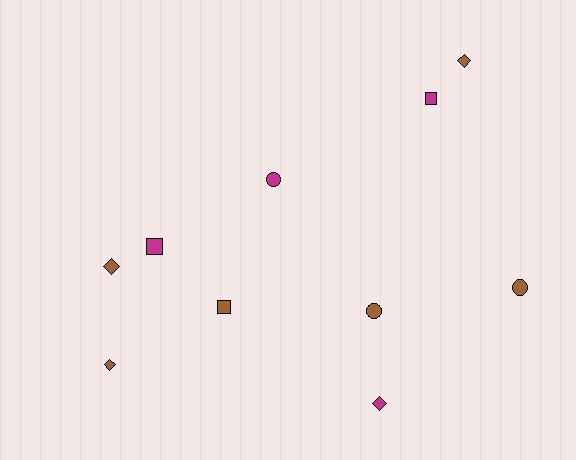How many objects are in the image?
There are 10 objects.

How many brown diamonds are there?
There are 3 brown diamonds.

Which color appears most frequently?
Brown, with 6 objects.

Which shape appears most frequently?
Diamond, with 4 objects.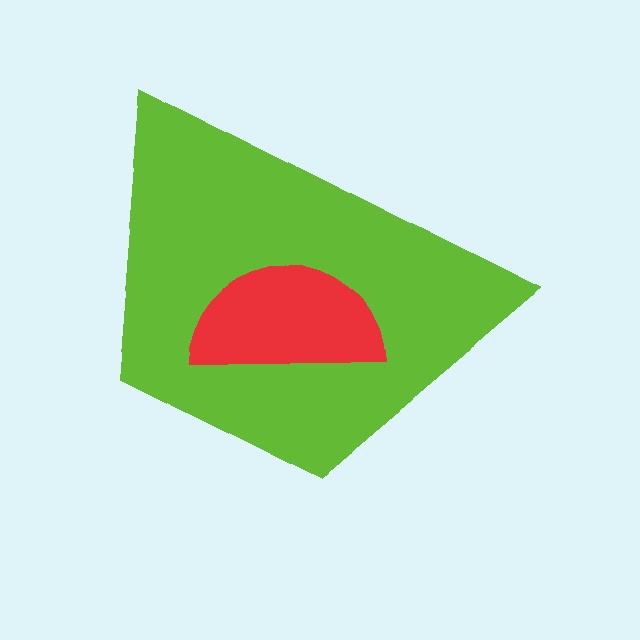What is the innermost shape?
The red semicircle.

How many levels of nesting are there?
2.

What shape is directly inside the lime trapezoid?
The red semicircle.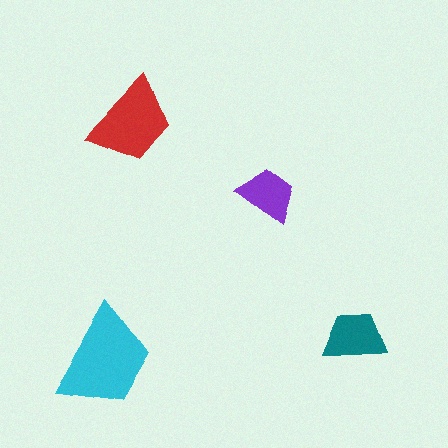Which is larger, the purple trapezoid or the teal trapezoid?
The teal one.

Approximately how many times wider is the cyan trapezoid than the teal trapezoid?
About 1.5 times wider.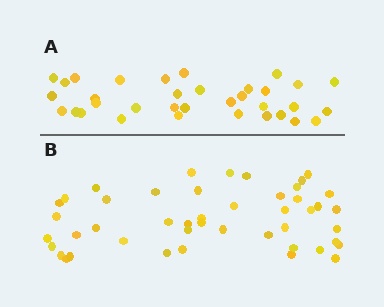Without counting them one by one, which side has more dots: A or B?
Region B (the bottom region) has more dots.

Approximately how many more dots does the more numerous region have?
Region B has roughly 12 or so more dots than region A.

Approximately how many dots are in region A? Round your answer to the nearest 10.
About 30 dots. (The exact count is 34, which rounds to 30.)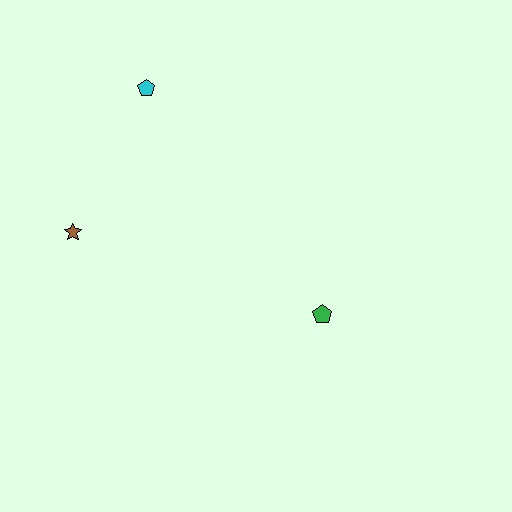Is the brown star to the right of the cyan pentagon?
No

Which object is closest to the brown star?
The cyan pentagon is closest to the brown star.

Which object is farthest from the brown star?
The green pentagon is farthest from the brown star.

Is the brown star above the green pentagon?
Yes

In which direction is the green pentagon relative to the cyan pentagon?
The green pentagon is below the cyan pentagon.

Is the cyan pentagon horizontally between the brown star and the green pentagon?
Yes